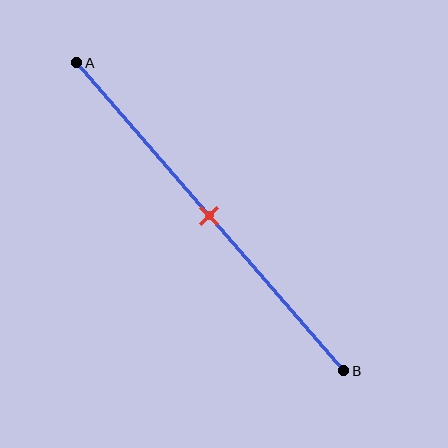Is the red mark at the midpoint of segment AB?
Yes, the mark is approximately at the midpoint.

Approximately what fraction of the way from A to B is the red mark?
The red mark is approximately 50% of the way from A to B.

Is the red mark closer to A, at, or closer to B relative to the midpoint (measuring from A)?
The red mark is approximately at the midpoint of segment AB.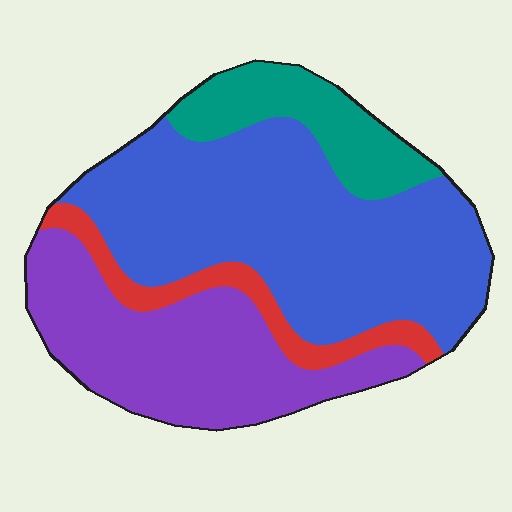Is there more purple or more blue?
Blue.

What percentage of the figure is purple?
Purple covers 29% of the figure.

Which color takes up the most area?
Blue, at roughly 50%.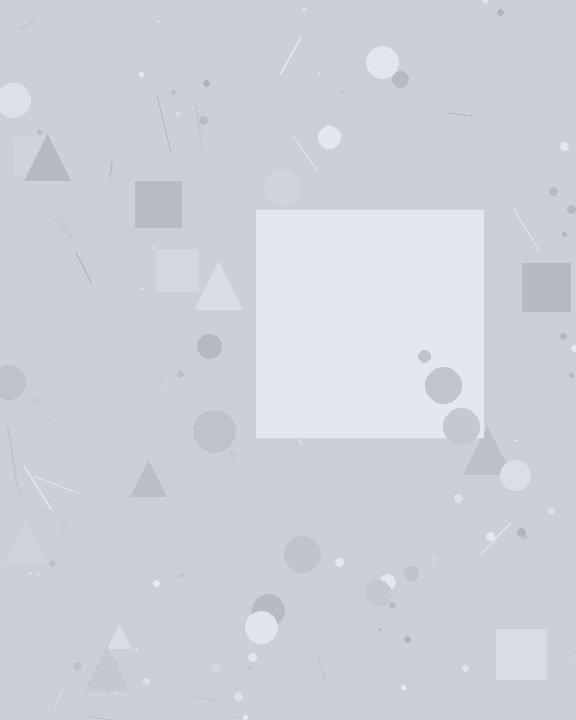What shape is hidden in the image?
A square is hidden in the image.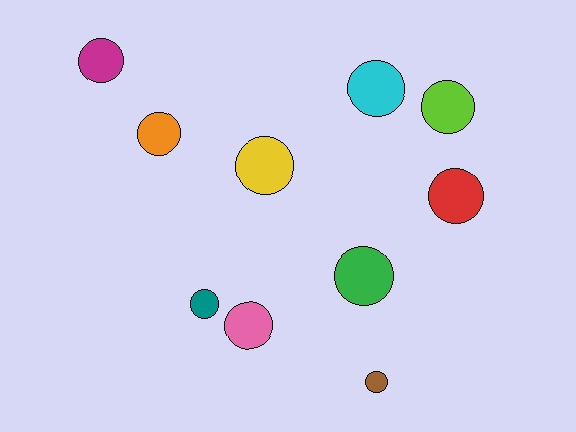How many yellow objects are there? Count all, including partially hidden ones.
There is 1 yellow object.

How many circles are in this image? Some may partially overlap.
There are 10 circles.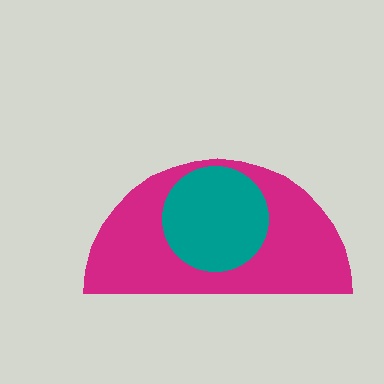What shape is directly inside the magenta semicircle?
The teal circle.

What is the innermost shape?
The teal circle.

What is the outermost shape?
The magenta semicircle.